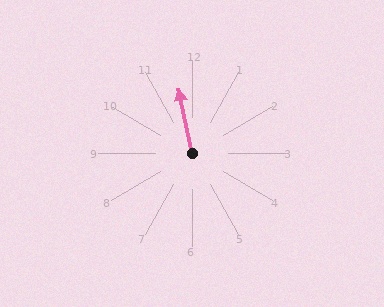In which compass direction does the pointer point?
North.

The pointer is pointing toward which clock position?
Roughly 12 o'clock.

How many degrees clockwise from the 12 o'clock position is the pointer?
Approximately 348 degrees.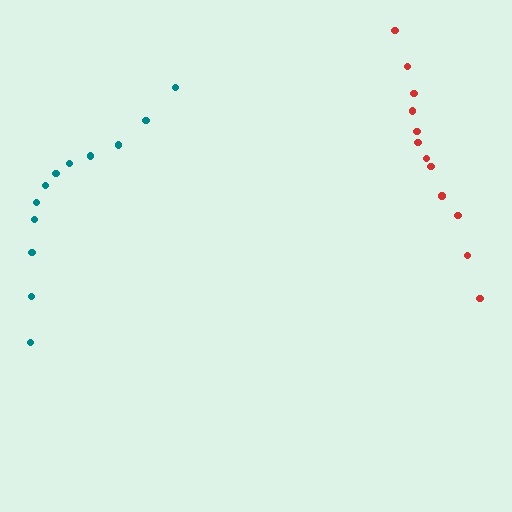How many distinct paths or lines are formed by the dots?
There are 2 distinct paths.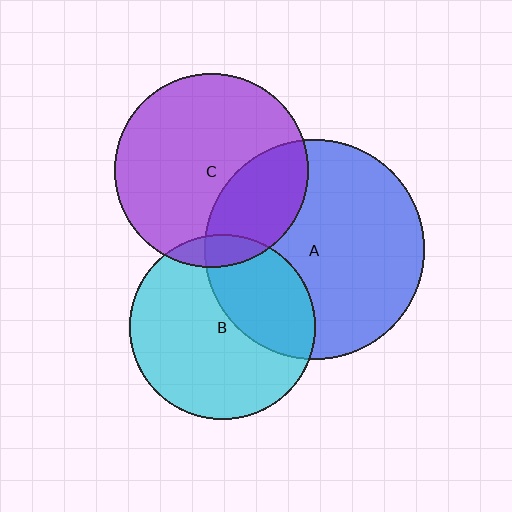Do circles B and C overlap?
Yes.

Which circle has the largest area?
Circle A (blue).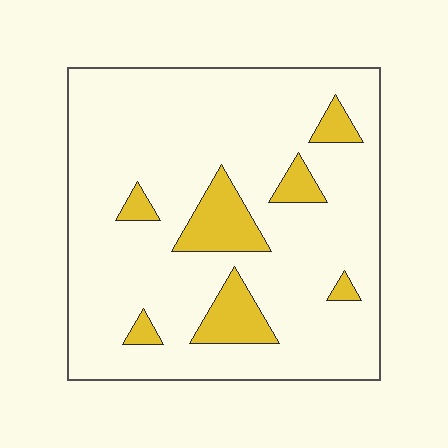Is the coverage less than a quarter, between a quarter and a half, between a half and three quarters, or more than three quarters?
Less than a quarter.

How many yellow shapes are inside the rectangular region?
7.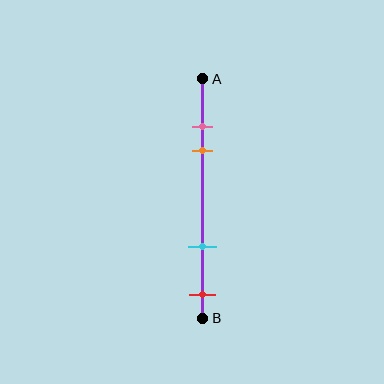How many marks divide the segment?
There are 4 marks dividing the segment.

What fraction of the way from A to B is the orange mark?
The orange mark is approximately 30% (0.3) of the way from A to B.